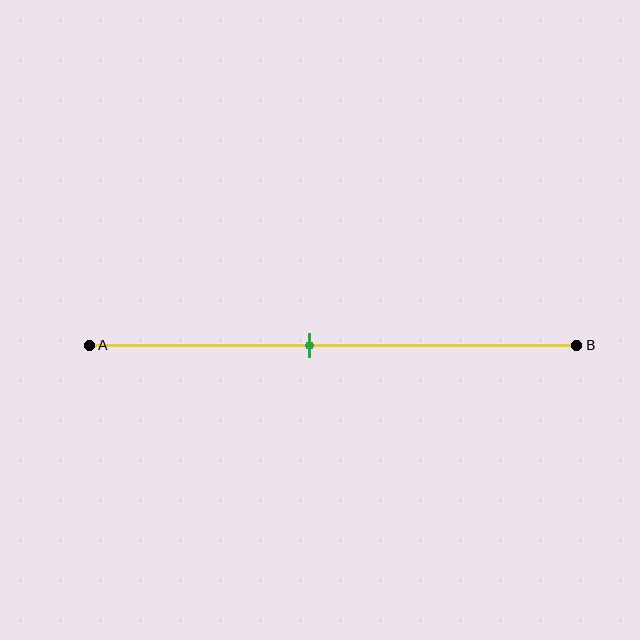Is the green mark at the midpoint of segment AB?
No, the mark is at about 45% from A, not at the 50% midpoint.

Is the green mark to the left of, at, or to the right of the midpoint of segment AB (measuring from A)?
The green mark is to the left of the midpoint of segment AB.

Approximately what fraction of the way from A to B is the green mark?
The green mark is approximately 45% of the way from A to B.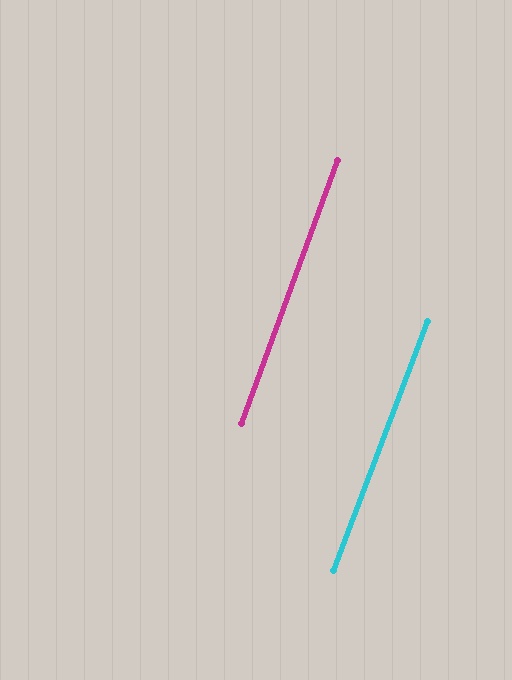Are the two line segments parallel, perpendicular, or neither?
Parallel — their directions differ by only 0.7°.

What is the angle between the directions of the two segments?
Approximately 1 degree.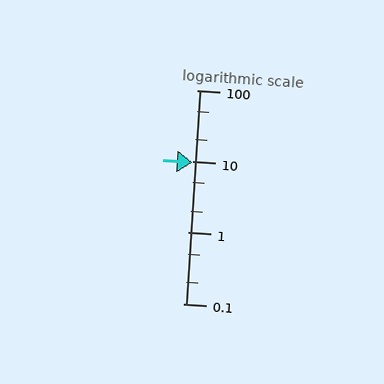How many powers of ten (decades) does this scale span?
The scale spans 3 decades, from 0.1 to 100.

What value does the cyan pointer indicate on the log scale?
The pointer indicates approximately 9.7.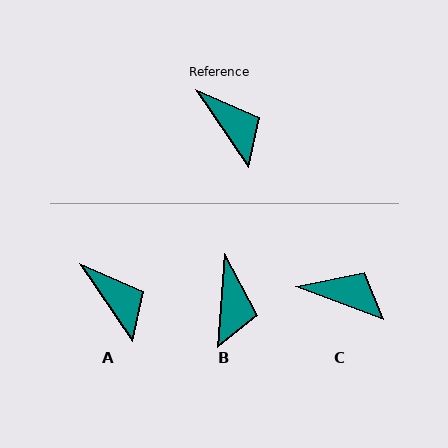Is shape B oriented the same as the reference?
No, it is off by about 39 degrees.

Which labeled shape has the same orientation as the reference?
A.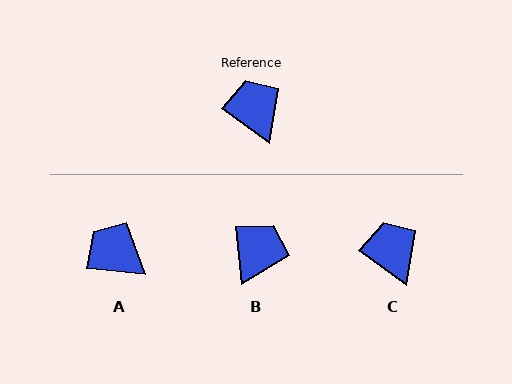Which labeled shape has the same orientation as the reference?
C.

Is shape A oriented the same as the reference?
No, it is off by about 30 degrees.